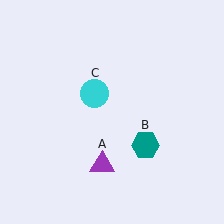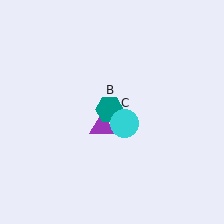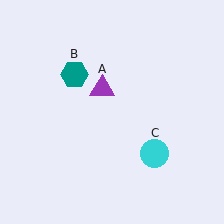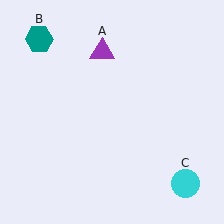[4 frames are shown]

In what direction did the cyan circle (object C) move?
The cyan circle (object C) moved down and to the right.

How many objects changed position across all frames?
3 objects changed position: purple triangle (object A), teal hexagon (object B), cyan circle (object C).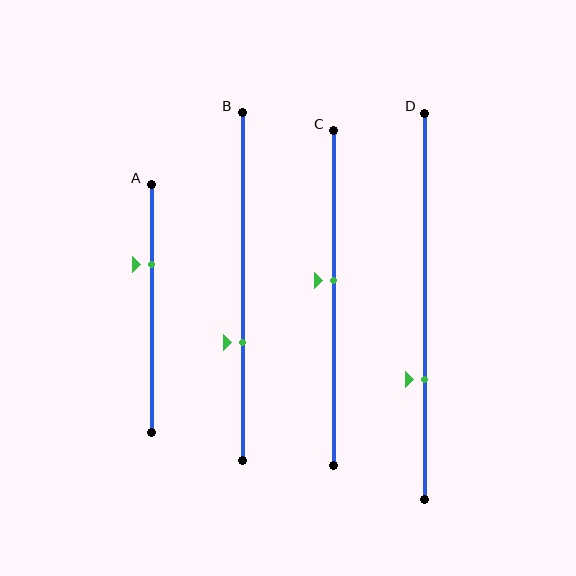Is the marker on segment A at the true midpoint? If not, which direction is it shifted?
No, the marker on segment A is shifted upward by about 18% of the segment length.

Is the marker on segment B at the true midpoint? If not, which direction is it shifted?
No, the marker on segment B is shifted downward by about 16% of the segment length.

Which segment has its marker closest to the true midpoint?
Segment C has its marker closest to the true midpoint.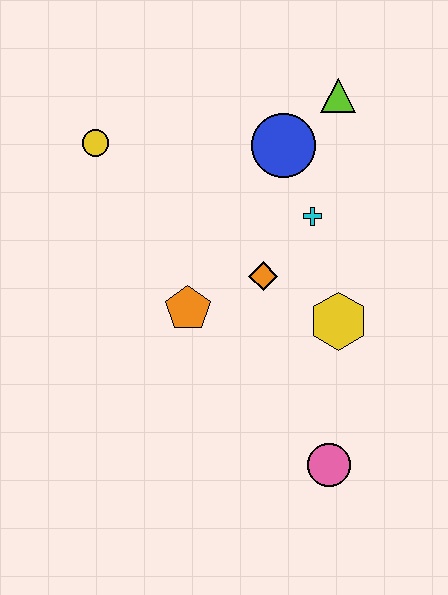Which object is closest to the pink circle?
The yellow hexagon is closest to the pink circle.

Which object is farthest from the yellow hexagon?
The yellow circle is farthest from the yellow hexagon.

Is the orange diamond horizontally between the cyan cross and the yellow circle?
Yes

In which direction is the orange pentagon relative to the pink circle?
The orange pentagon is above the pink circle.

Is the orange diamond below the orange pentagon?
No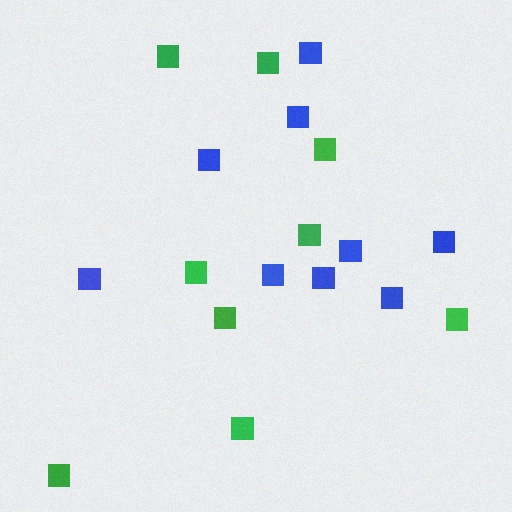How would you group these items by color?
There are 2 groups: one group of green squares (9) and one group of blue squares (9).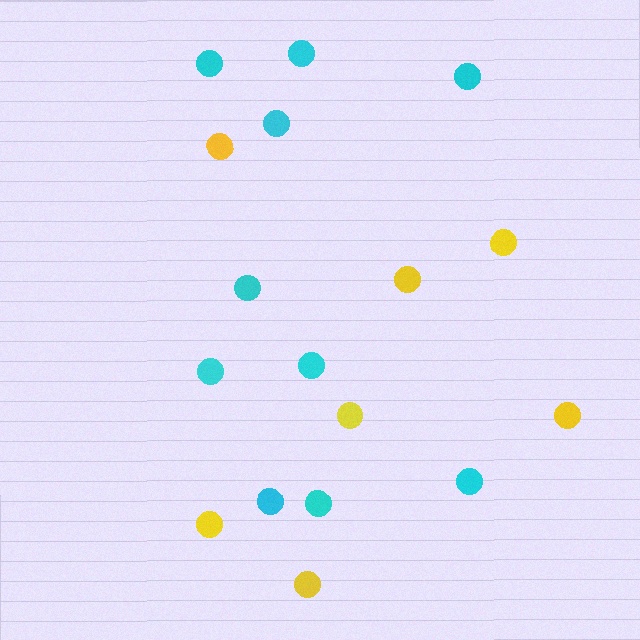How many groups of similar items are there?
There are 2 groups: one group of yellow circles (7) and one group of cyan circles (10).